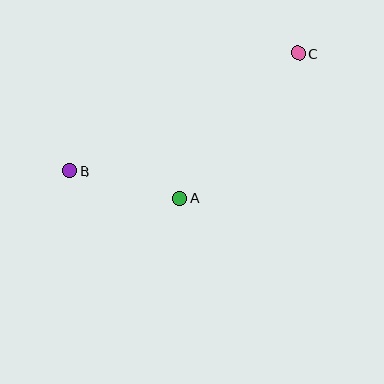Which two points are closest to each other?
Points A and B are closest to each other.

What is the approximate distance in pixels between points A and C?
The distance between A and C is approximately 187 pixels.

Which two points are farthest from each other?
Points B and C are farthest from each other.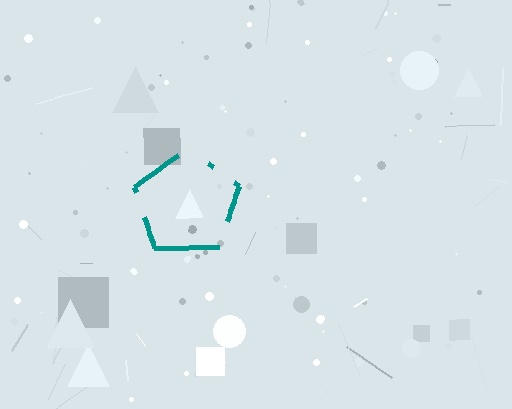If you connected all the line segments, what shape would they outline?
They would outline a pentagon.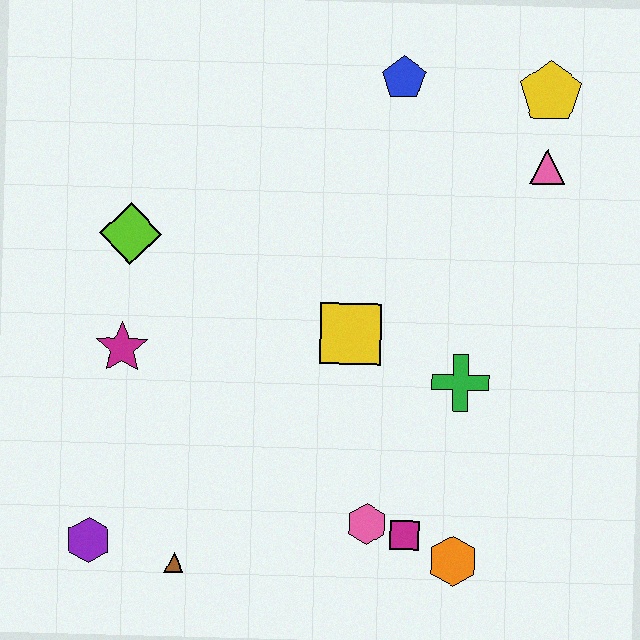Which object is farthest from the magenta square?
The yellow pentagon is farthest from the magenta square.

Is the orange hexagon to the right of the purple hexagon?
Yes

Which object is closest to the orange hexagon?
The magenta square is closest to the orange hexagon.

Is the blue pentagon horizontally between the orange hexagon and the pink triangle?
No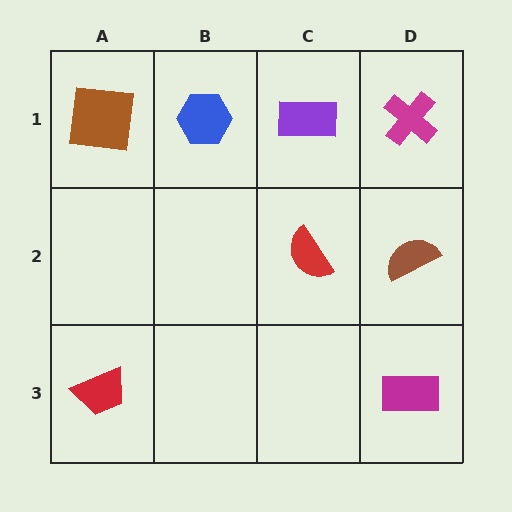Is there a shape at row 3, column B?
No, that cell is empty.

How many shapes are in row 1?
4 shapes.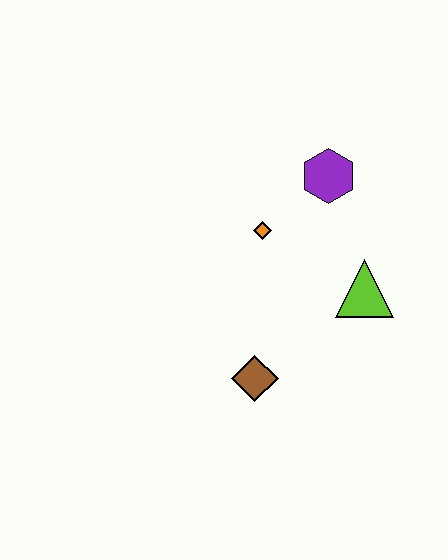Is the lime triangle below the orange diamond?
Yes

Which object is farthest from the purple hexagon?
The brown diamond is farthest from the purple hexagon.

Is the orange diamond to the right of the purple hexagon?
No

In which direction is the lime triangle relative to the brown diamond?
The lime triangle is to the right of the brown diamond.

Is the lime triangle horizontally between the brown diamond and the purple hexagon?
No